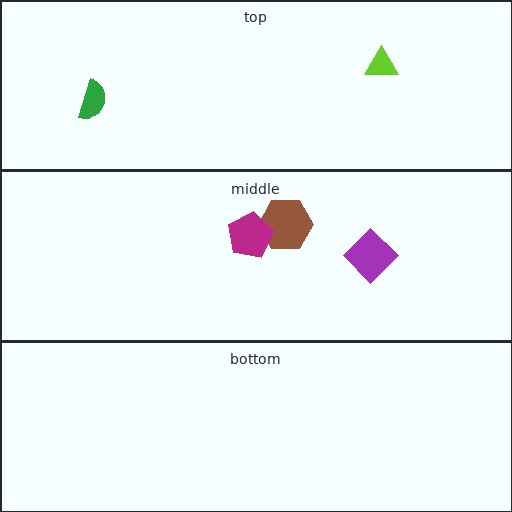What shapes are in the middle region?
The brown hexagon, the magenta pentagon, the purple diamond.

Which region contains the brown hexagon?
The middle region.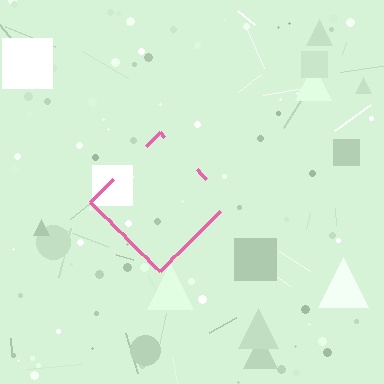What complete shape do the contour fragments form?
The contour fragments form a diamond.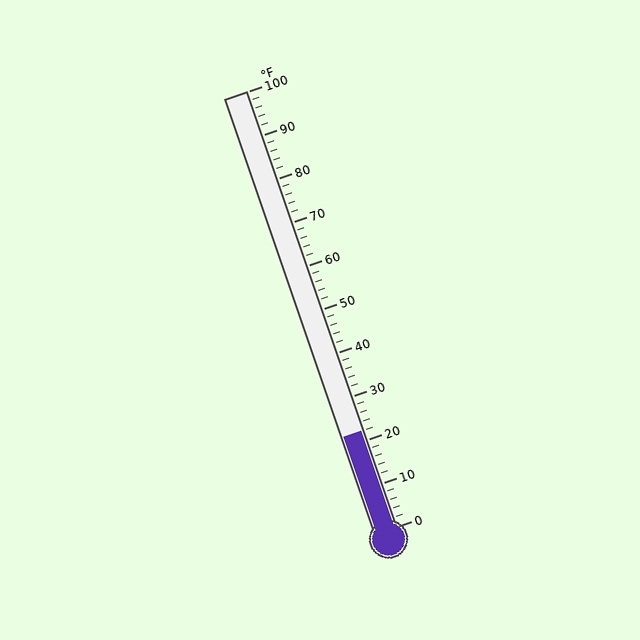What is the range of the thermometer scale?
The thermometer scale ranges from 0°F to 100°F.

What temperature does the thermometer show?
The thermometer shows approximately 22°F.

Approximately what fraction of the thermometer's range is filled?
The thermometer is filled to approximately 20% of its range.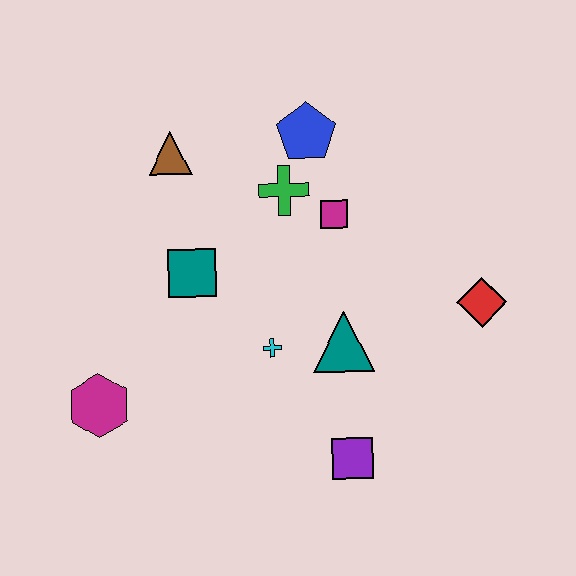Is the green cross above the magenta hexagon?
Yes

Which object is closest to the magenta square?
The green cross is closest to the magenta square.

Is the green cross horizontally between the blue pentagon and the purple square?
No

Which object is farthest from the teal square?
The red diamond is farthest from the teal square.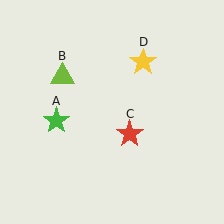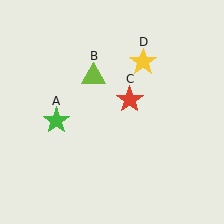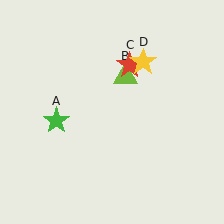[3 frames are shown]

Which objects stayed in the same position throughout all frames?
Green star (object A) and yellow star (object D) remained stationary.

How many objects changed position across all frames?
2 objects changed position: lime triangle (object B), red star (object C).